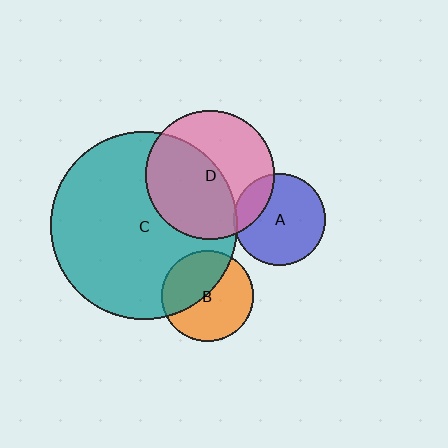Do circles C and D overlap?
Yes.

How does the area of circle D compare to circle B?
Approximately 2.0 times.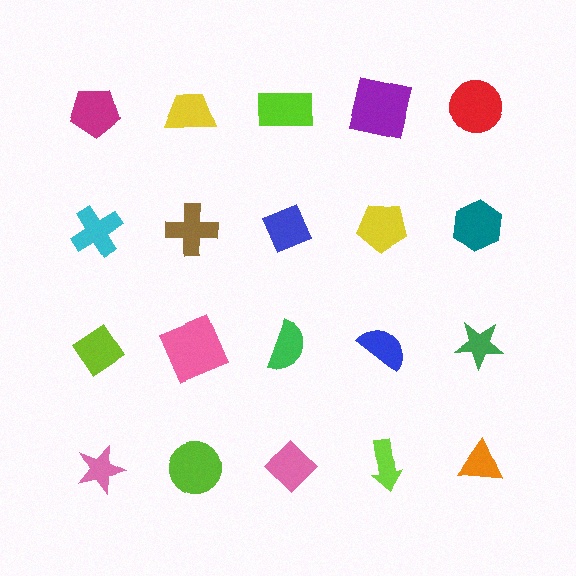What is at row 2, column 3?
A blue diamond.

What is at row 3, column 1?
A lime diamond.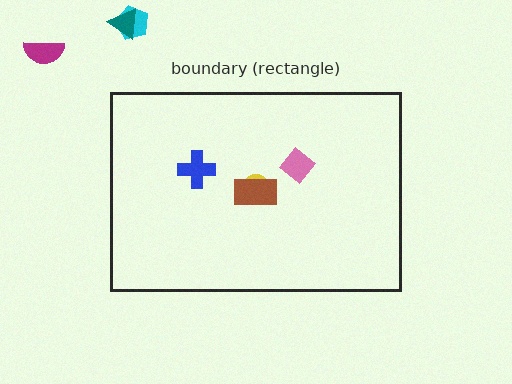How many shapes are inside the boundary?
4 inside, 3 outside.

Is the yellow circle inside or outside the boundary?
Inside.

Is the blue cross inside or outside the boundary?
Inside.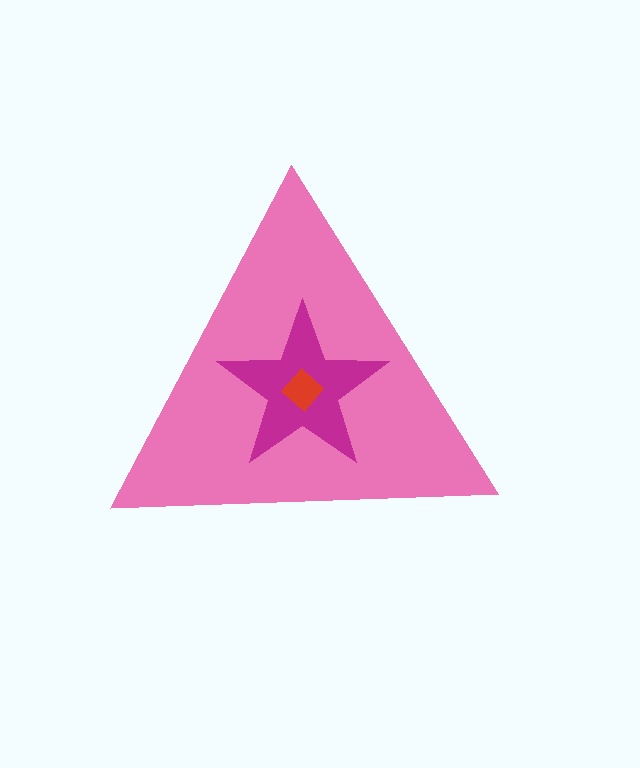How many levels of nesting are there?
3.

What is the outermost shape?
The pink triangle.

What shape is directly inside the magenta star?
The red diamond.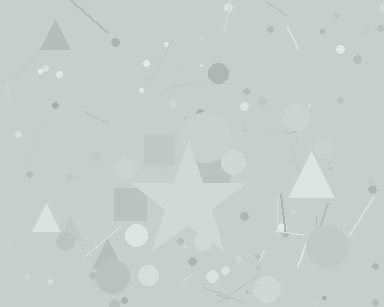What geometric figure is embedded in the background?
A star is embedded in the background.